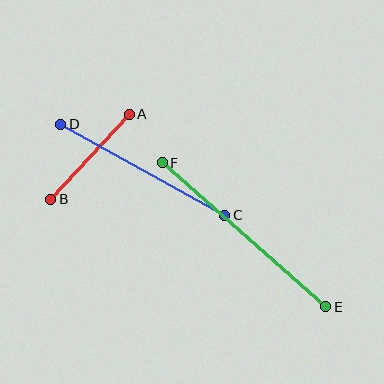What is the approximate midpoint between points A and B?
The midpoint is at approximately (90, 157) pixels.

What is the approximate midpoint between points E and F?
The midpoint is at approximately (244, 235) pixels.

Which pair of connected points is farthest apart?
Points E and F are farthest apart.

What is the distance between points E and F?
The distance is approximately 218 pixels.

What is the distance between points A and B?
The distance is approximately 115 pixels.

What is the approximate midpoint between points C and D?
The midpoint is at approximately (143, 170) pixels.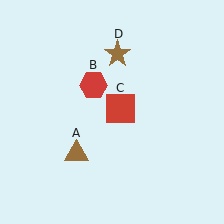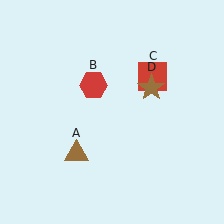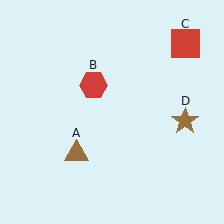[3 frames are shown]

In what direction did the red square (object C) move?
The red square (object C) moved up and to the right.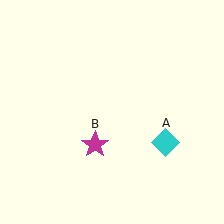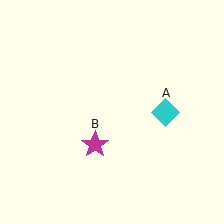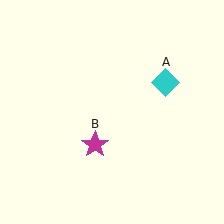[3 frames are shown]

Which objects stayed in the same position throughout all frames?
Magenta star (object B) remained stationary.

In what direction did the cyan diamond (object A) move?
The cyan diamond (object A) moved up.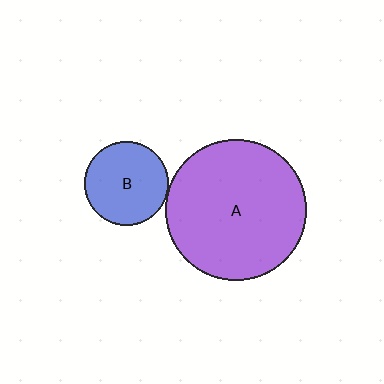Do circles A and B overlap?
Yes.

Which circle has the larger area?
Circle A (purple).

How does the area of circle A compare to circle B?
Approximately 2.8 times.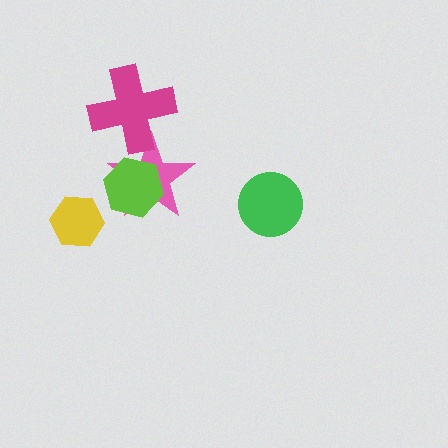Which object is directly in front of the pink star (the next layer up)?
The lime hexagon is directly in front of the pink star.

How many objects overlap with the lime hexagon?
1 object overlaps with the lime hexagon.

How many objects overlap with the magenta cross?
1 object overlaps with the magenta cross.